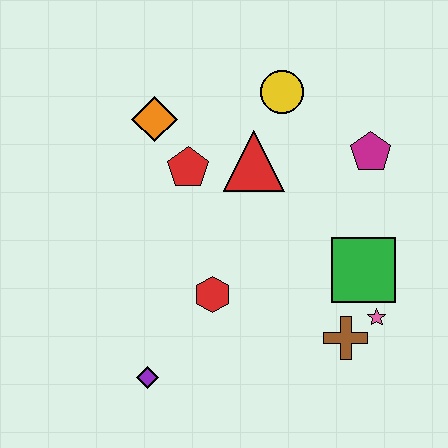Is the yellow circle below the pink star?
No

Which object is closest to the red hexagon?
The purple diamond is closest to the red hexagon.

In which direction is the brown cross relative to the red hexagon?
The brown cross is to the right of the red hexagon.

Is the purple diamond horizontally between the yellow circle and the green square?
No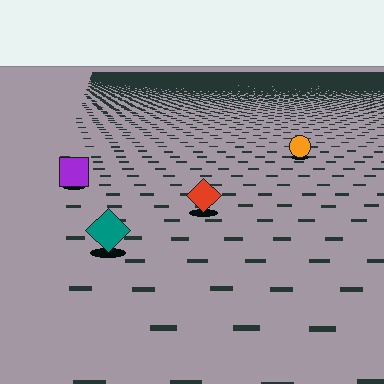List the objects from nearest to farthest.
From nearest to farthest: the teal diamond, the red diamond, the purple square, the orange circle.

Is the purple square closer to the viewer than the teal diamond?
No. The teal diamond is closer — you can tell from the texture gradient: the ground texture is coarser near it.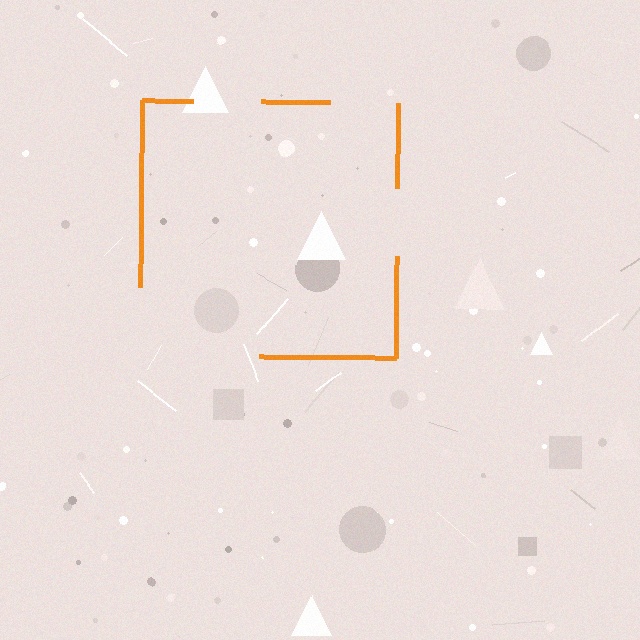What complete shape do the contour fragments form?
The contour fragments form a square.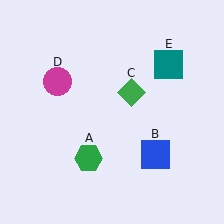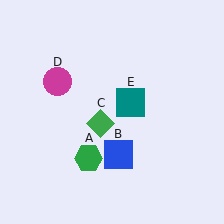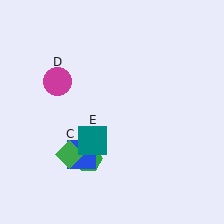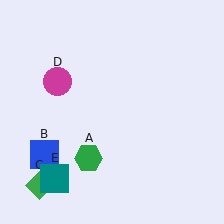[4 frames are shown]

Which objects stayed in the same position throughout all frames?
Green hexagon (object A) and magenta circle (object D) remained stationary.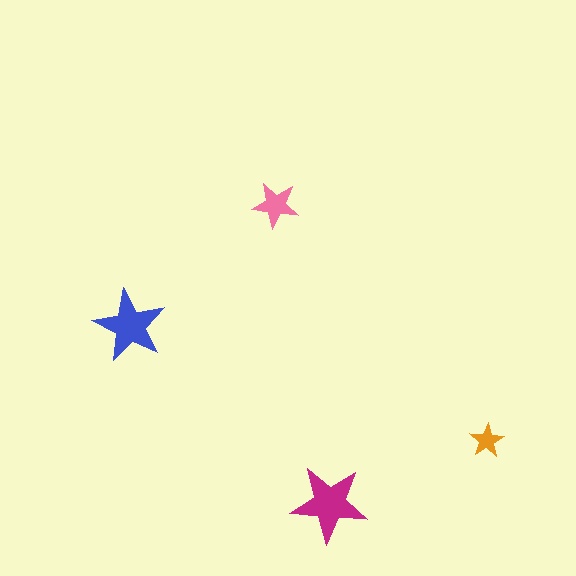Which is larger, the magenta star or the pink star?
The magenta one.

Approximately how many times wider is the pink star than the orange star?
About 1.5 times wider.